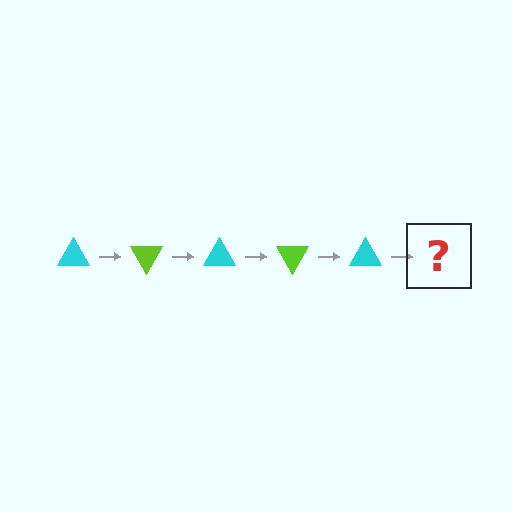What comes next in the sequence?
The next element should be a lime triangle, rotated 300 degrees from the start.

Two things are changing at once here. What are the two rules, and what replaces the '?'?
The two rules are that it rotates 60 degrees each step and the color cycles through cyan and lime. The '?' should be a lime triangle, rotated 300 degrees from the start.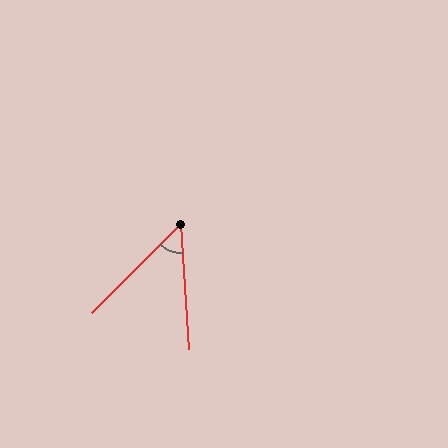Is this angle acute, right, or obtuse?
It is acute.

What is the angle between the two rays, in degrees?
Approximately 48 degrees.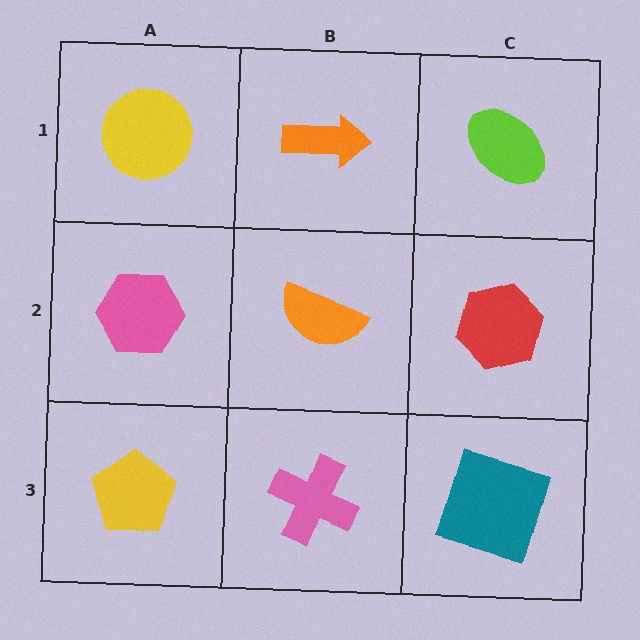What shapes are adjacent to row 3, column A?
A pink hexagon (row 2, column A), a pink cross (row 3, column B).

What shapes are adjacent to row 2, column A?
A yellow circle (row 1, column A), a yellow pentagon (row 3, column A), an orange semicircle (row 2, column B).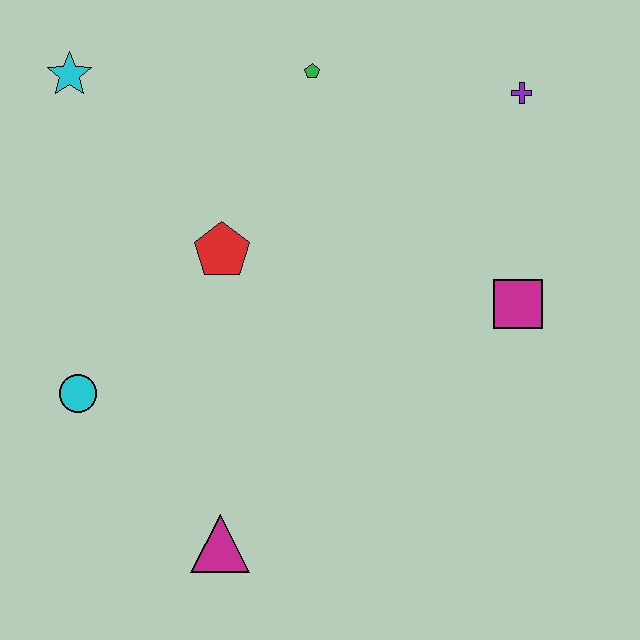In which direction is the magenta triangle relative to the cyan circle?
The magenta triangle is below the cyan circle.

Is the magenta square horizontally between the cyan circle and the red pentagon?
No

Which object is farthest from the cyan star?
The magenta square is farthest from the cyan star.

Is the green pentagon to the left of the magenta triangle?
No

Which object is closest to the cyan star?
The red pentagon is closest to the cyan star.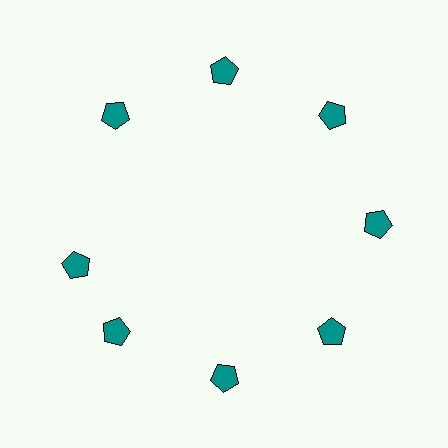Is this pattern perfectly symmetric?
No. The 8 teal pentagons are arranged in a ring, but one element near the 9 o'clock position is rotated out of alignment along the ring, breaking the 8-fold rotational symmetry.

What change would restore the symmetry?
The symmetry would be restored by rotating it back into even spacing with its neighbors so that all 8 pentagons sit at equal angles and equal distance from the center.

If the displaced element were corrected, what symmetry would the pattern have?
It would have 8-fold rotational symmetry — the pattern would map onto itself every 45 degrees.